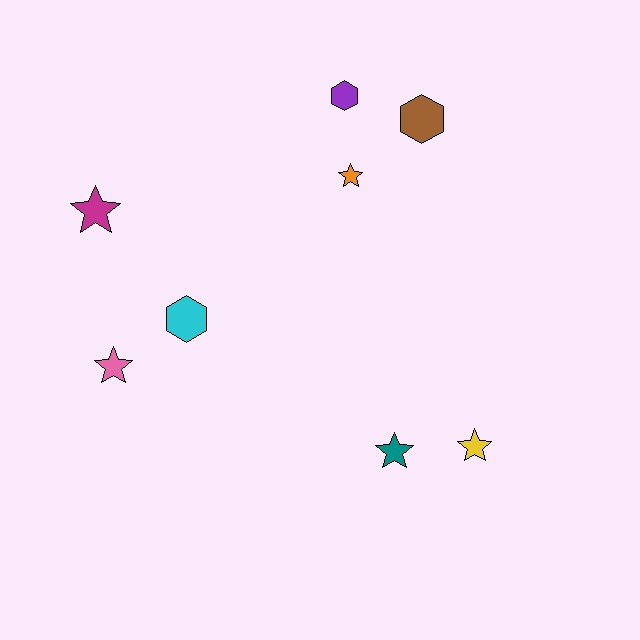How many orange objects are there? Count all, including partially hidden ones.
There is 1 orange object.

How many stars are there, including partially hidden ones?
There are 5 stars.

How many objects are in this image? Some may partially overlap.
There are 8 objects.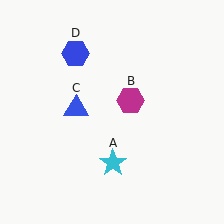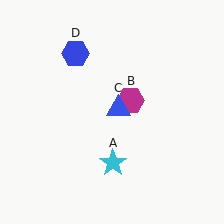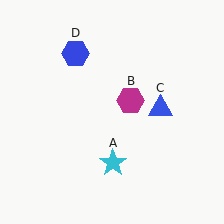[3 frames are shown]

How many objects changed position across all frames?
1 object changed position: blue triangle (object C).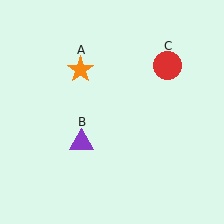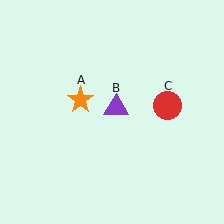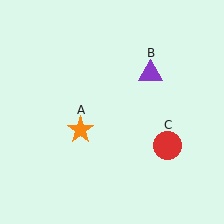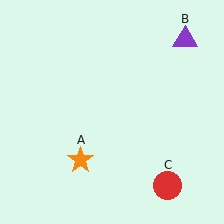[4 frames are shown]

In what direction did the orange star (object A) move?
The orange star (object A) moved down.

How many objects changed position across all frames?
3 objects changed position: orange star (object A), purple triangle (object B), red circle (object C).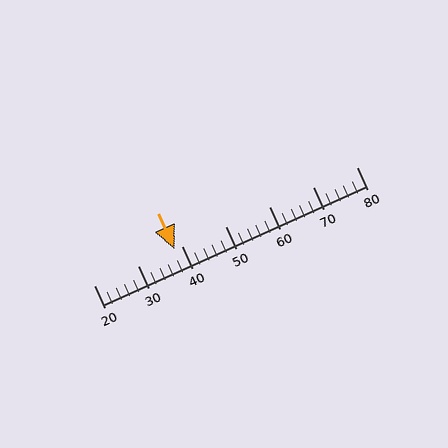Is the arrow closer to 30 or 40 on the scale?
The arrow is closer to 40.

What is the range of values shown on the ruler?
The ruler shows values from 20 to 80.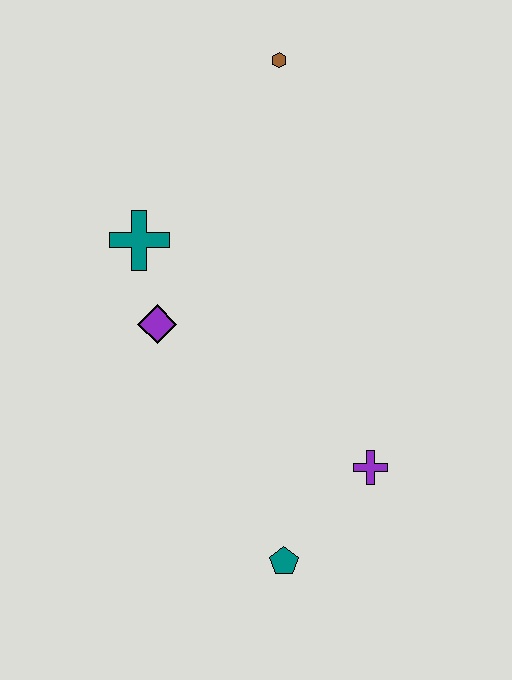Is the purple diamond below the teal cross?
Yes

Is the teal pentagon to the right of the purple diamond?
Yes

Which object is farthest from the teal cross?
The teal pentagon is farthest from the teal cross.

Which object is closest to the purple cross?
The teal pentagon is closest to the purple cross.